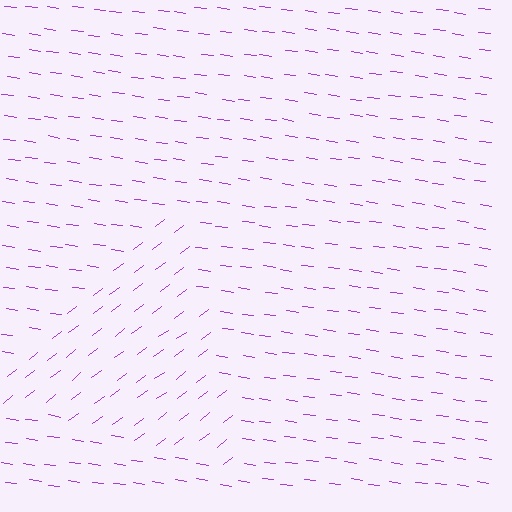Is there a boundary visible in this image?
Yes, there is a texture boundary formed by a change in line orientation.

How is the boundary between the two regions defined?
The boundary is defined purely by a change in line orientation (approximately 45 degrees difference). All lines are the same color and thickness.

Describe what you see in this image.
The image is filled with small purple line segments. A triangle region in the image has lines oriented differently from the surrounding lines, creating a visible texture boundary.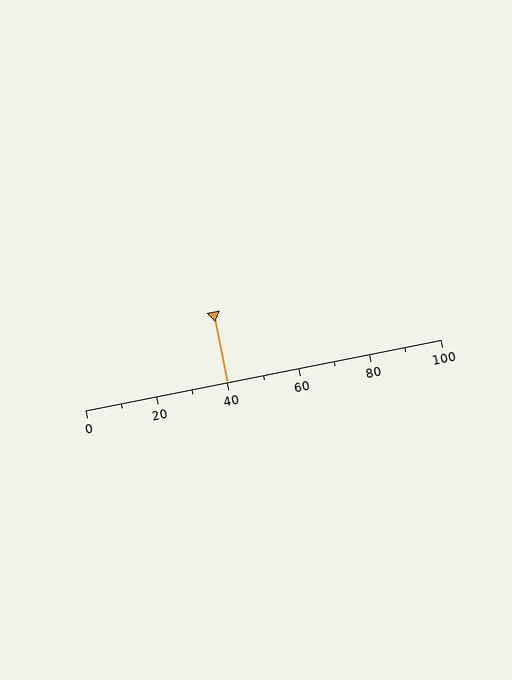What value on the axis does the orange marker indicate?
The marker indicates approximately 40.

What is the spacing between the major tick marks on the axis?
The major ticks are spaced 20 apart.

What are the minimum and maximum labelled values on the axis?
The axis runs from 0 to 100.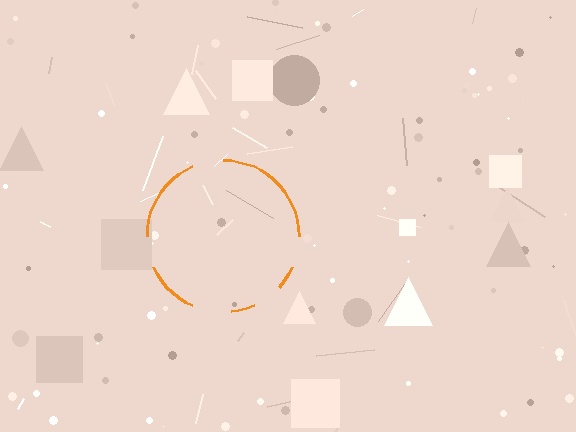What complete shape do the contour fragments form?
The contour fragments form a circle.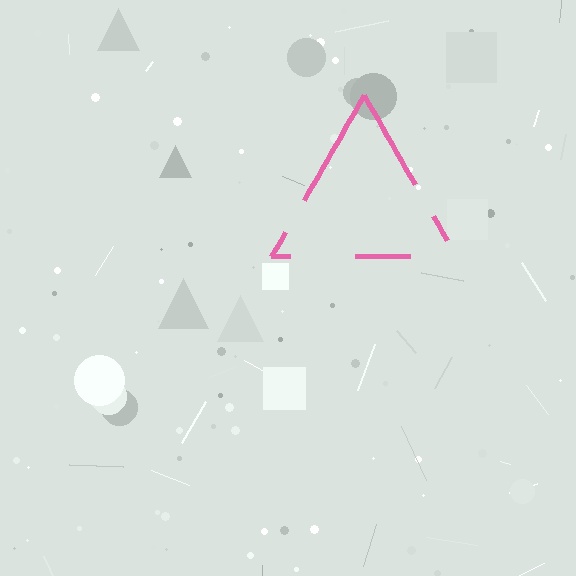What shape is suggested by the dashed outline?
The dashed outline suggests a triangle.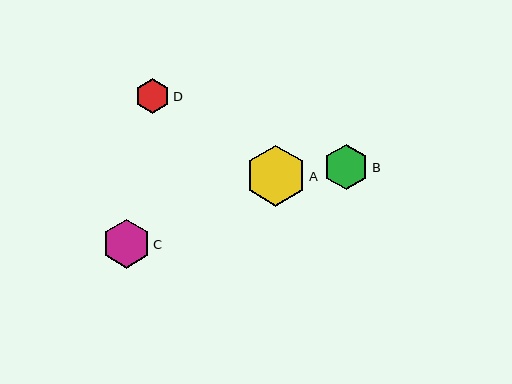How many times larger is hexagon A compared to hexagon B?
Hexagon A is approximately 1.3 times the size of hexagon B.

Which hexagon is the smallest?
Hexagon D is the smallest with a size of approximately 35 pixels.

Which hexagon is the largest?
Hexagon A is the largest with a size of approximately 61 pixels.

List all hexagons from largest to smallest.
From largest to smallest: A, C, B, D.